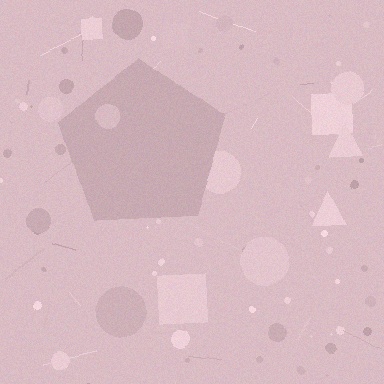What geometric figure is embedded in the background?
A pentagon is embedded in the background.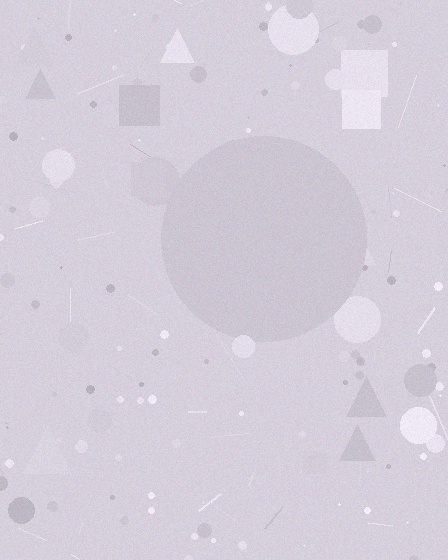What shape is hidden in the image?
A circle is hidden in the image.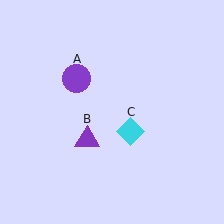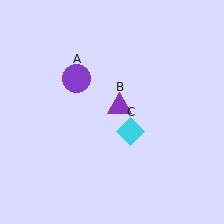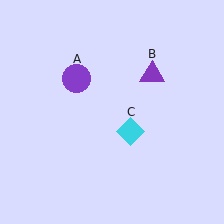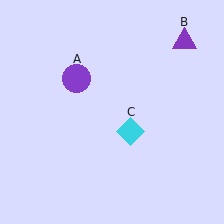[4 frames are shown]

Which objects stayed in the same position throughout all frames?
Purple circle (object A) and cyan diamond (object C) remained stationary.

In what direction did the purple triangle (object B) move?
The purple triangle (object B) moved up and to the right.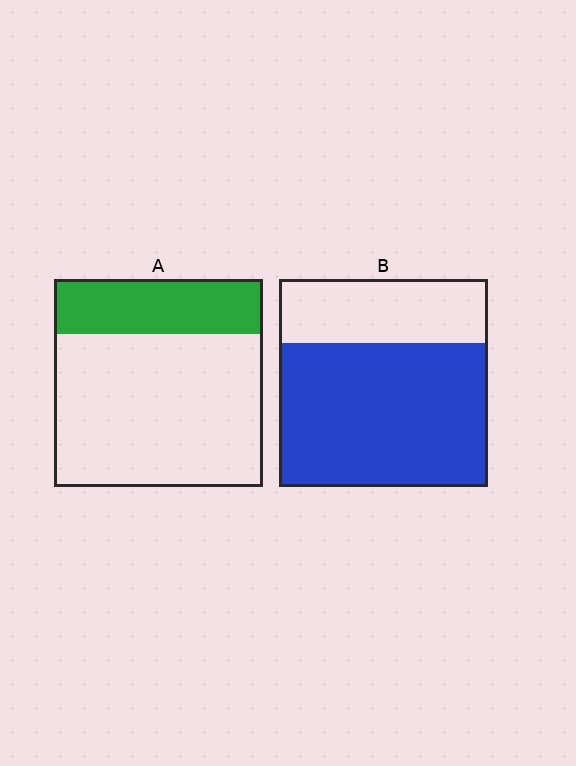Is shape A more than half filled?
No.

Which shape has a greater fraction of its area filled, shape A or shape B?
Shape B.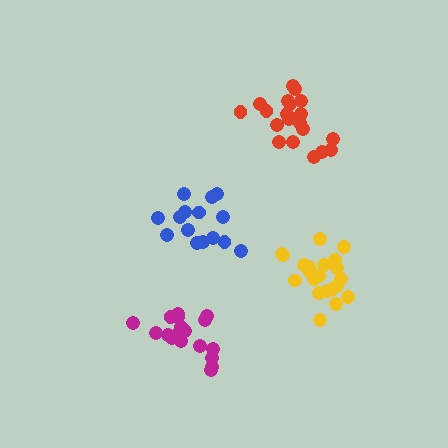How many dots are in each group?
Group 1: 21 dots, Group 2: 19 dots, Group 3: 20 dots, Group 4: 15 dots (75 total).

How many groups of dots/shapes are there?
There are 4 groups.